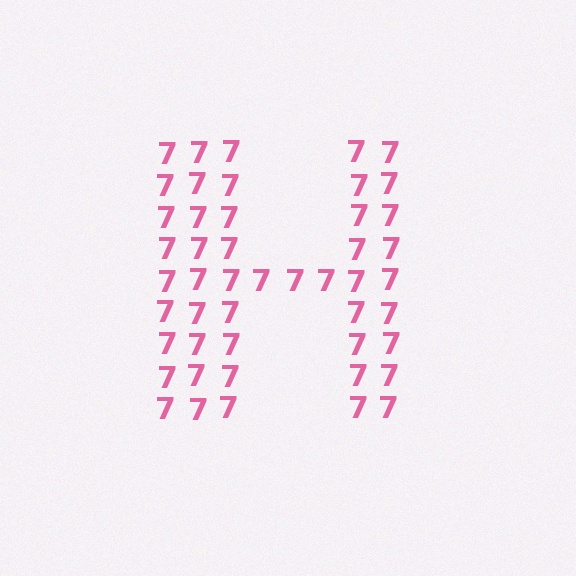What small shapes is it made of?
It is made of small digit 7's.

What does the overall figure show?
The overall figure shows the letter H.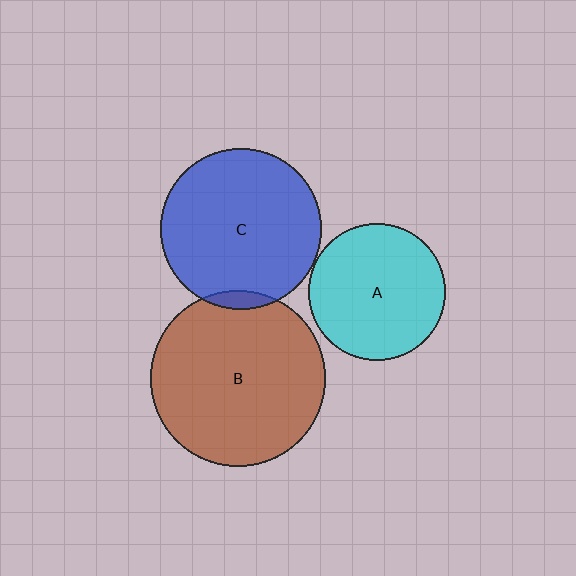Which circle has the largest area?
Circle B (brown).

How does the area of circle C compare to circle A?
Approximately 1.4 times.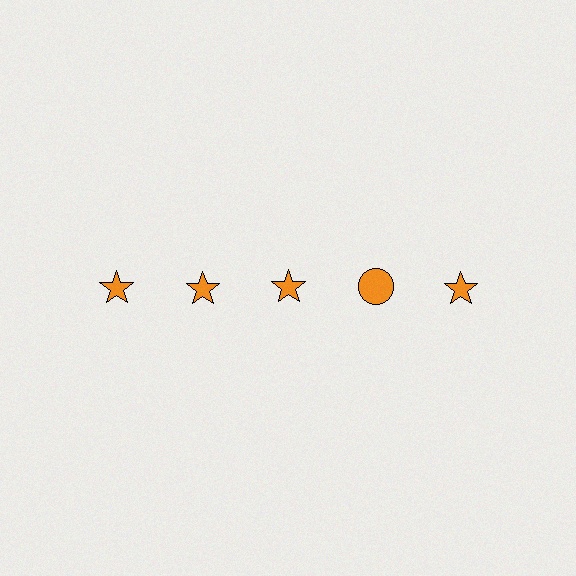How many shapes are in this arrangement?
There are 5 shapes arranged in a grid pattern.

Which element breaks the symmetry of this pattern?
The orange circle in the top row, second from right column breaks the symmetry. All other shapes are orange stars.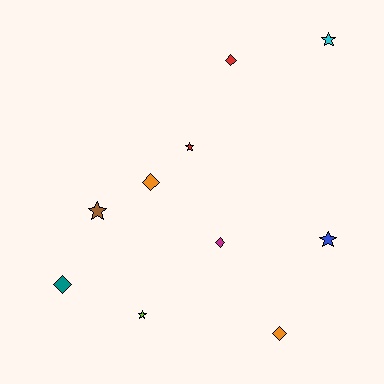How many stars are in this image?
There are 5 stars.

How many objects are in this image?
There are 10 objects.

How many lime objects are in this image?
There is 1 lime object.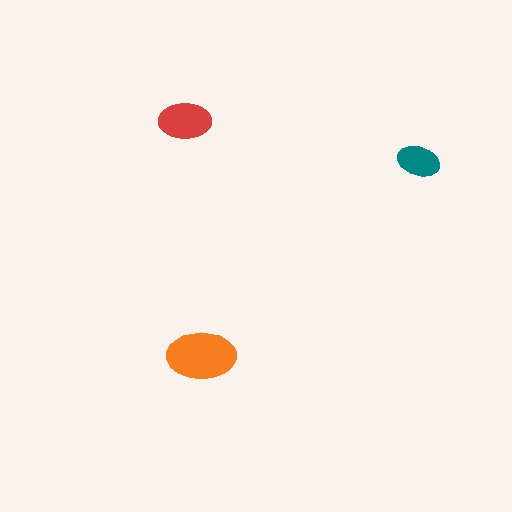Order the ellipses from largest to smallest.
the orange one, the red one, the teal one.